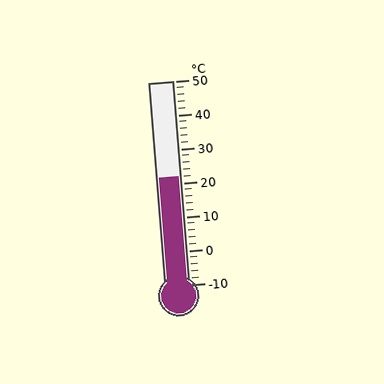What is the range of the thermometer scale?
The thermometer scale ranges from -10°C to 50°C.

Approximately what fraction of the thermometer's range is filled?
The thermometer is filled to approximately 55% of its range.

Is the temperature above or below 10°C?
The temperature is above 10°C.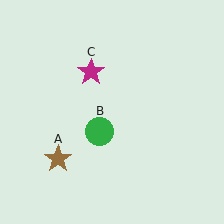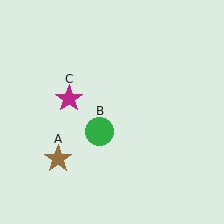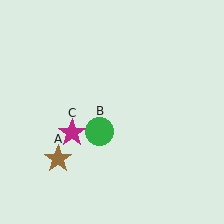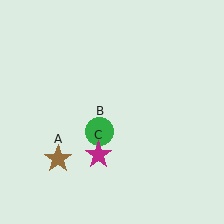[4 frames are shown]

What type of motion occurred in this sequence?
The magenta star (object C) rotated counterclockwise around the center of the scene.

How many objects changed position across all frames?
1 object changed position: magenta star (object C).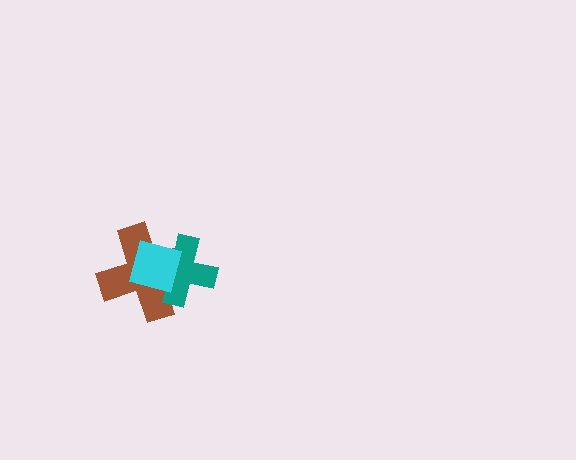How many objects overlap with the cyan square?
2 objects overlap with the cyan square.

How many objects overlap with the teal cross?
2 objects overlap with the teal cross.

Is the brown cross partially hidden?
Yes, it is partially covered by another shape.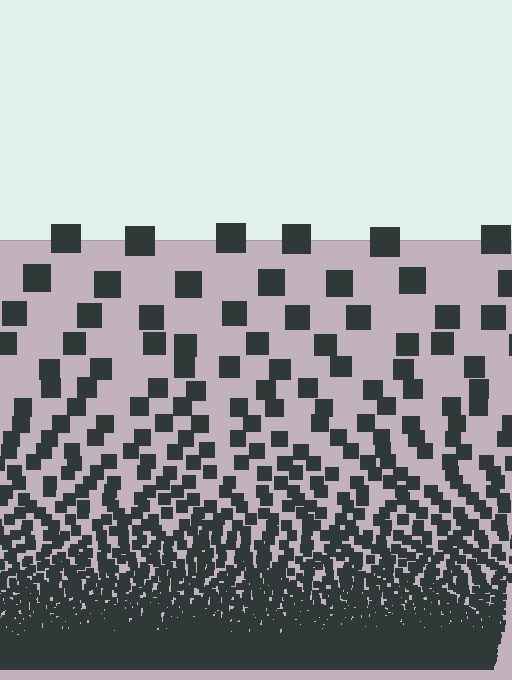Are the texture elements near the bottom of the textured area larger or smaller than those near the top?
Smaller. The gradient is inverted — elements near the bottom are smaller and denser.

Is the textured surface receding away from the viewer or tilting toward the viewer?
The surface appears to tilt toward the viewer. Texture elements get larger and sparser toward the top.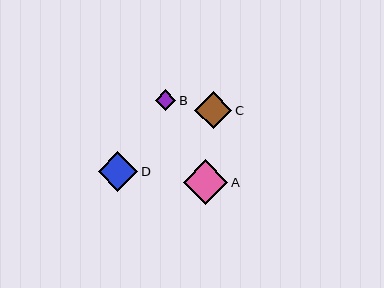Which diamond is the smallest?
Diamond B is the smallest with a size of approximately 20 pixels.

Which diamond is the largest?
Diamond A is the largest with a size of approximately 45 pixels.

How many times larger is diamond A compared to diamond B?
Diamond A is approximately 2.2 times the size of diamond B.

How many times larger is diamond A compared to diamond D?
Diamond A is approximately 1.1 times the size of diamond D.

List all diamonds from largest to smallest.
From largest to smallest: A, D, C, B.